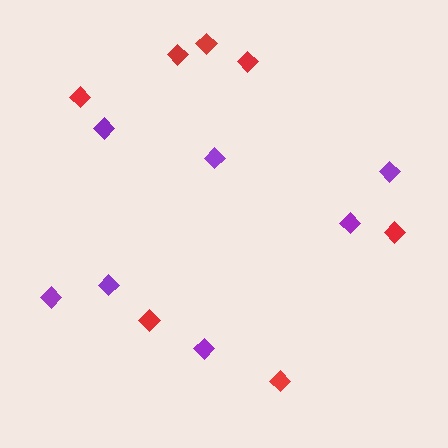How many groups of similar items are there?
There are 2 groups: one group of red diamonds (7) and one group of purple diamonds (7).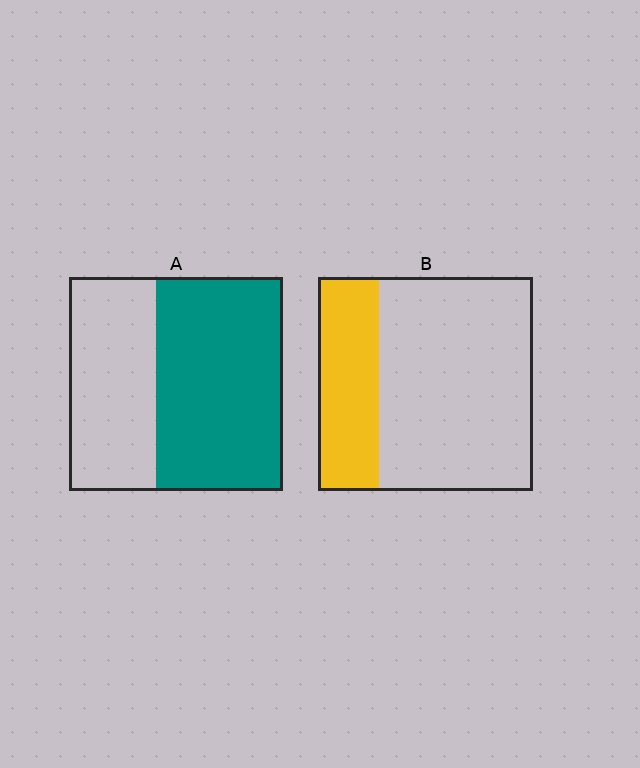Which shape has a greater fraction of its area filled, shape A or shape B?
Shape A.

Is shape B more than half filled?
No.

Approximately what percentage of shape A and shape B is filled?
A is approximately 60% and B is approximately 30%.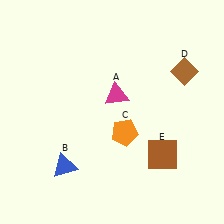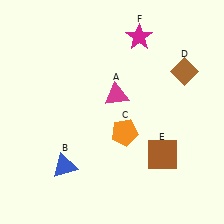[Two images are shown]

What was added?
A magenta star (F) was added in Image 2.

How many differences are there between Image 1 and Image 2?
There is 1 difference between the two images.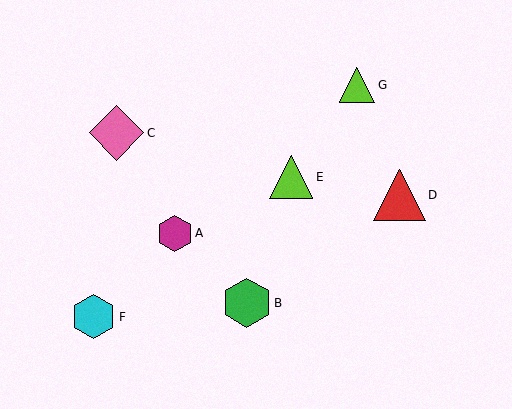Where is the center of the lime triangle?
The center of the lime triangle is at (291, 177).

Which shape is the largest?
The pink diamond (labeled C) is the largest.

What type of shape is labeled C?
Shape C is a pink diamond.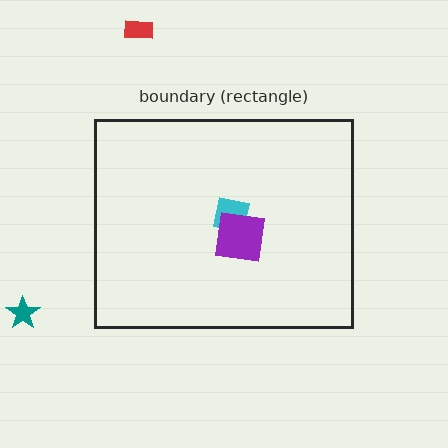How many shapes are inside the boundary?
2 inside, 2 outside.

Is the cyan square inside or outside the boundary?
Inside.